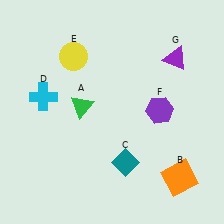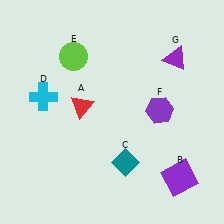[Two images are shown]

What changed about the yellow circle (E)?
In Image 1, E is yellow. In Image 2, it changed to lime.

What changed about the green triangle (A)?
In Image 1, A is green. In Image 2, it changed to red.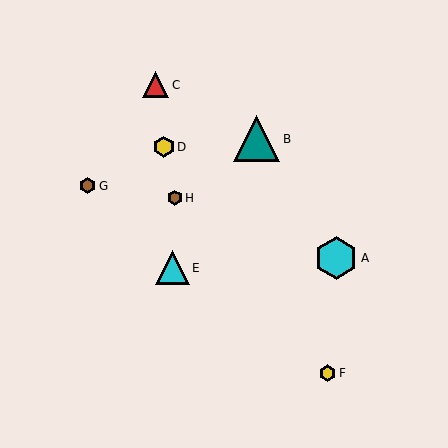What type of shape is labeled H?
Shape H is a brown hexagon.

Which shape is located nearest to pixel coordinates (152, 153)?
The yellow hexagon (labeled D) at (164, 147) is nearest to that location.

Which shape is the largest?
The teal triangle (labeled B) is the largest.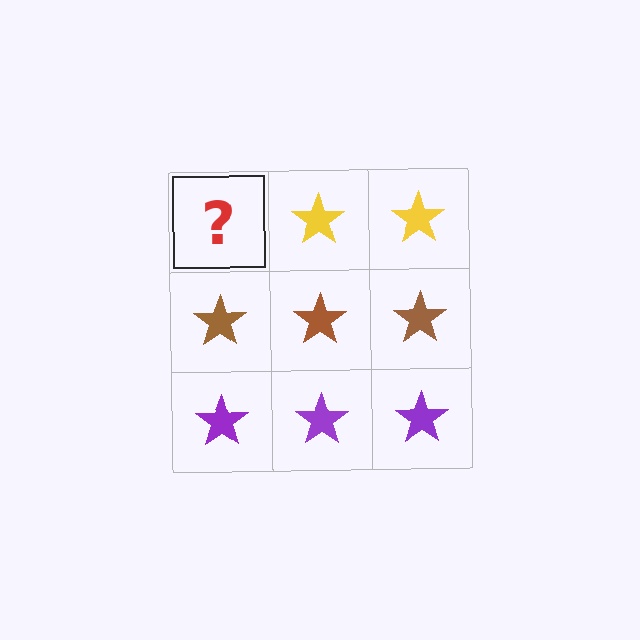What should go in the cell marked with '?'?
The missing cell should contain a yellow star.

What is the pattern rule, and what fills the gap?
The rule is that each row has a consistent color. The gap should be filled with a yellow star.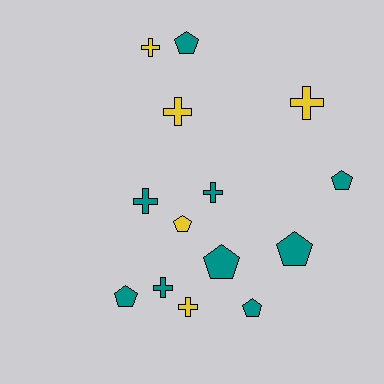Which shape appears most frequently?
Pentagon, with 7 objects.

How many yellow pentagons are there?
There is 1 yellow pentagon.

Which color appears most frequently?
Teal, with 9 objects.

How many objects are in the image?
There are 14 objects.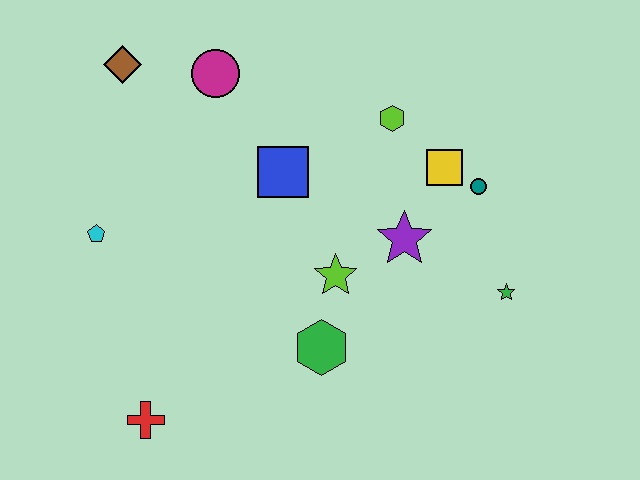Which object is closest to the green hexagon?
The lime star is closest to the green hexagon.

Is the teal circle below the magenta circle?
Yes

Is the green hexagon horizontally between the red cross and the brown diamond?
No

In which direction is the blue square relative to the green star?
The blue square is to the left of the green star.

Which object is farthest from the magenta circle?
The green star is farthest from the magenta circle.